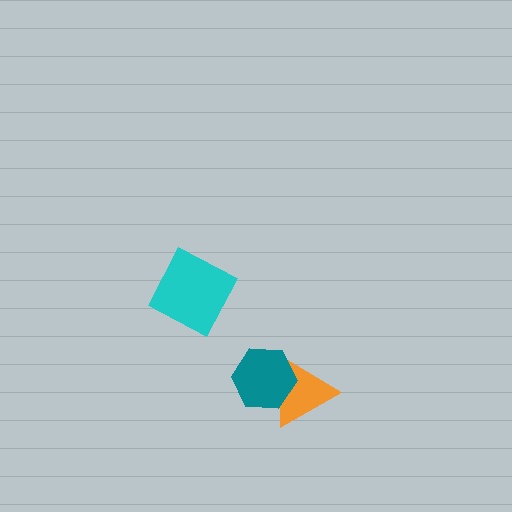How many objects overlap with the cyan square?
0 objects overlap with the cyan square.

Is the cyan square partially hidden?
No, no other shape covers it.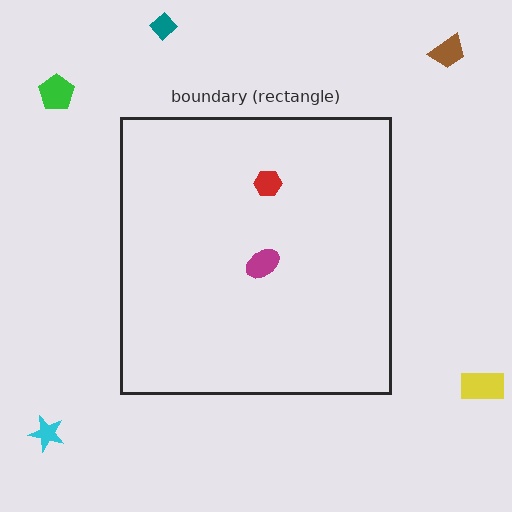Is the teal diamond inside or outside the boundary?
Outside.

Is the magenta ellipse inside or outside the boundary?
Inside.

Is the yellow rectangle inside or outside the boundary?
Outside.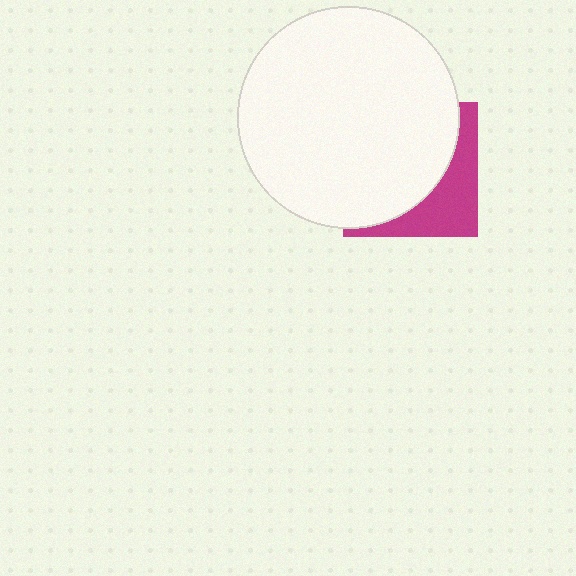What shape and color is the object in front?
The object in front is a white circle.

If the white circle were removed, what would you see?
You would see the complete magenta square.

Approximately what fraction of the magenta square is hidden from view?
Roughly 67% of the magenta square is hidden behind the white circle.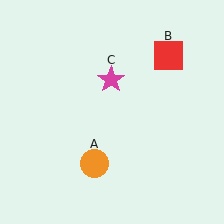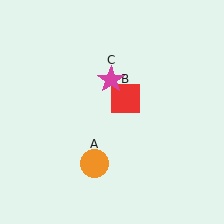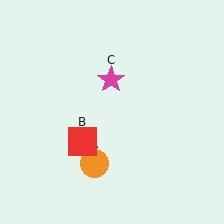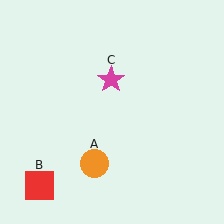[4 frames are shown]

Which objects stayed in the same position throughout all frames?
Orange circle (object A) and magenta star (object C) remained stationary.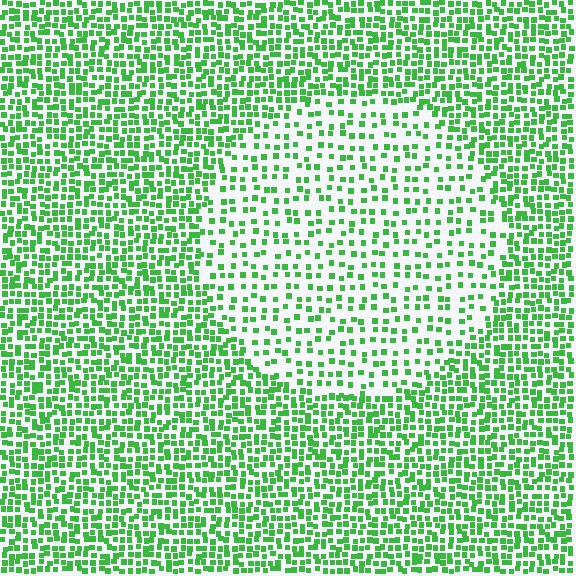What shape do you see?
I see a circle.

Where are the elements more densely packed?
The elements are more densely packed outside the circle boundary.